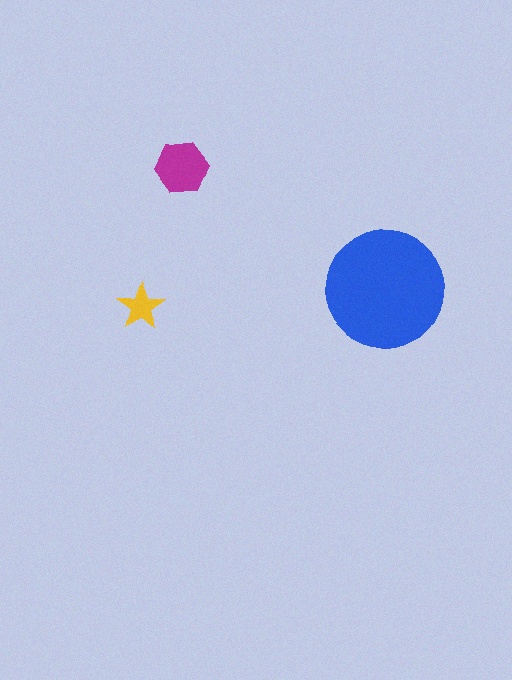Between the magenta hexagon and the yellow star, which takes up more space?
The magenta hexagon.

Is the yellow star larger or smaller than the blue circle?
Smaller.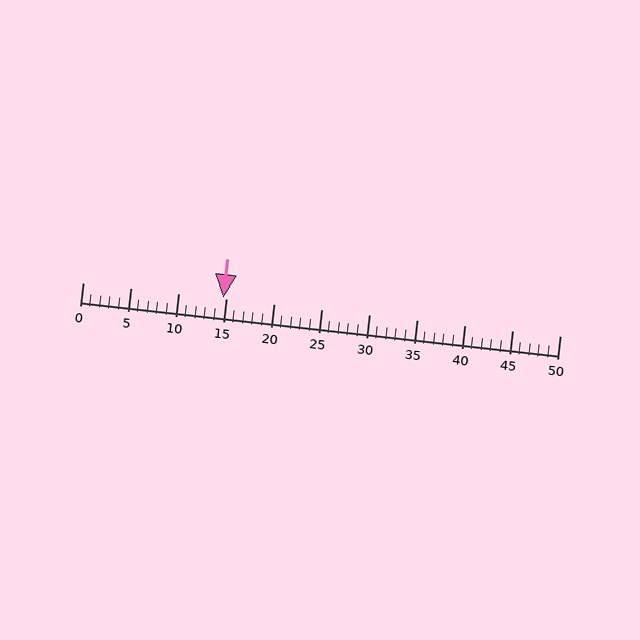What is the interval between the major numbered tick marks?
The major tick marks are spaced 5 units apart.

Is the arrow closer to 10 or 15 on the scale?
The arrow is closer to 15.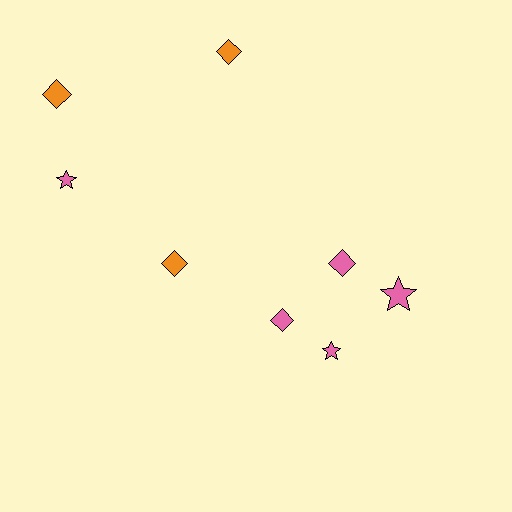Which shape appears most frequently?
Diamond, with 5 objects.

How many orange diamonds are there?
There are 3 orange diamonds.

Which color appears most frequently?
Pink, with 5 objects.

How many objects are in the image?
There are 8 objects.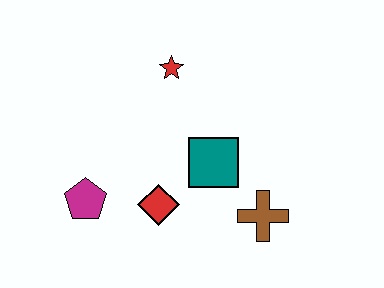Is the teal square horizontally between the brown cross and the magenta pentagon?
Yes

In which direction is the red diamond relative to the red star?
The red diamond is below the red star.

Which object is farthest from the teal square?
The magenta pentagon is farthest from the teal square.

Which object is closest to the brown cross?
The teal square is closest to the brown cross.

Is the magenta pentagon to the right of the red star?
No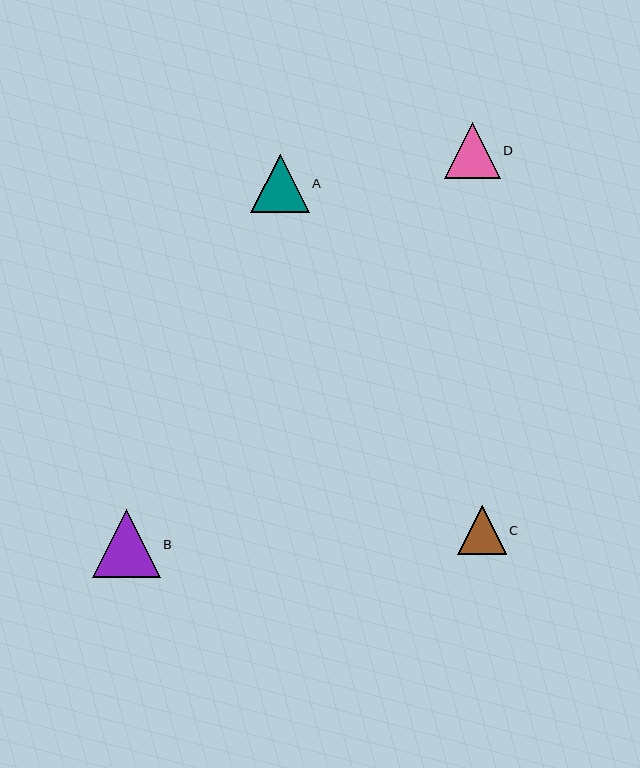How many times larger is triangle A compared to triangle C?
Triangle A is approximately 1.2 times the size of triangle C.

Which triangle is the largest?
Triangle B is the largest with a size of approximately 68 pixels.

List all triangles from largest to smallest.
From largest to smallest: B, A, D, C.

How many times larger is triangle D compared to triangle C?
Triangle D is approximately 1.1 times the size of triangle C.